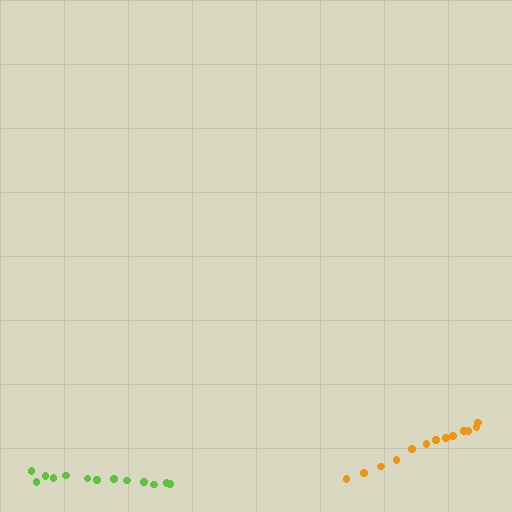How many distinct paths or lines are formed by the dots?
There are 2 distinct paths.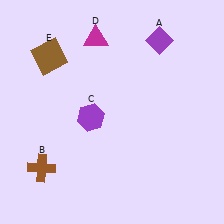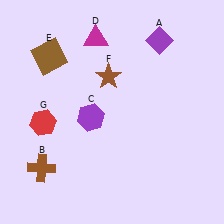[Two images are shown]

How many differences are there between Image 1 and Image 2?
There are 2 differences between the two images.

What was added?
A brown star (F), a red hexagon (G) were added in Image 2.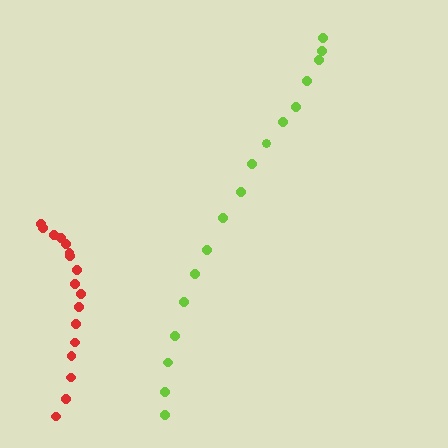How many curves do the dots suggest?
There are 2 distinct paths.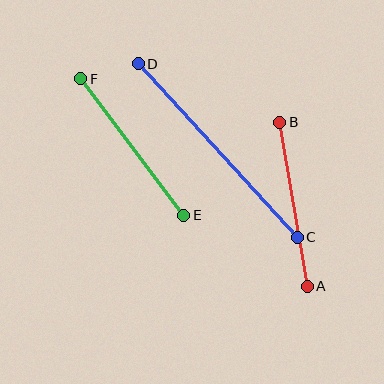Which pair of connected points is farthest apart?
Points C and D are farthest apart.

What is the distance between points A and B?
The distance is approximately 166 pixels.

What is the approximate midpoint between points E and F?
The midpoint is at approximately (132, 147) pixels.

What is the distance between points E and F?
The distance is approximately 171 pixels.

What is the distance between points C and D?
The distance is approximately 235 pixels.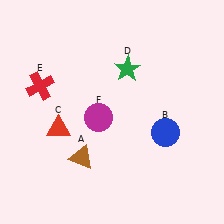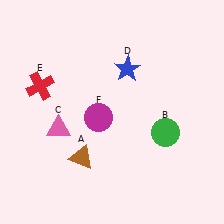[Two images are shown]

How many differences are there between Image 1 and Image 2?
There are 3 differences between the two images.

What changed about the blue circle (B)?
In Image 1, B is blue. In Image 2, it changed to green.